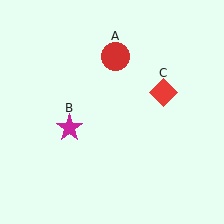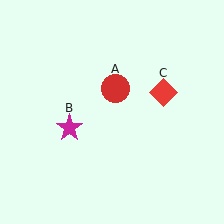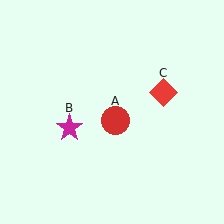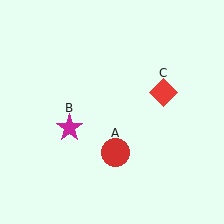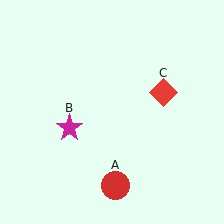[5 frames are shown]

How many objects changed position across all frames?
1 object changed position: red circle (object A).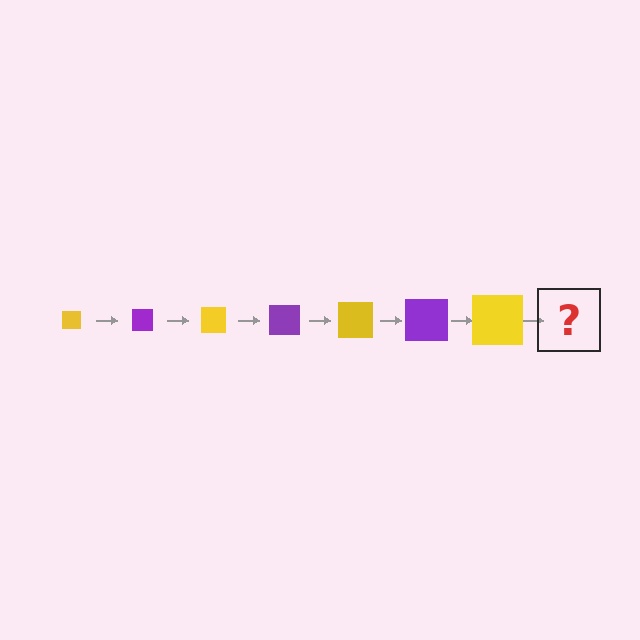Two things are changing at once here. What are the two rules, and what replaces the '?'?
The two rules are that the square grows larger each step and the color cycles through yellow and purple. The '?' should be a purple square, larger than the previous one.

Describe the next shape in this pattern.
It should be a purple square, larger than the previous one.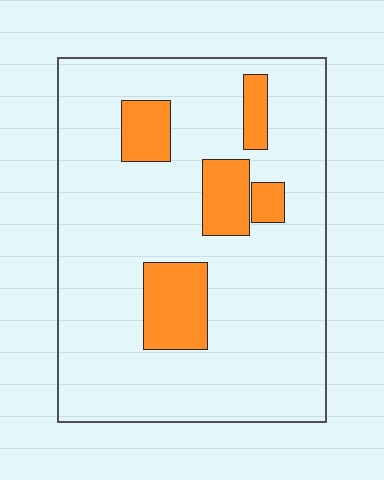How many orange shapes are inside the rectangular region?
5.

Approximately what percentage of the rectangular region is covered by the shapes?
Approximately 15%.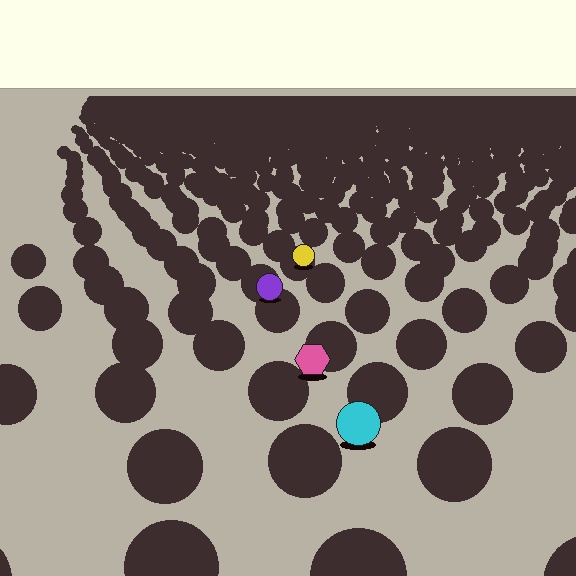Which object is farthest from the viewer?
The yellow circle is farthest from the viewer. It appears smaller and the ground texture around it is denser.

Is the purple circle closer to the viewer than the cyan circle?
No. The cyan circle is closer — you can tell from the texture gradient: the ground texture is coarser near it.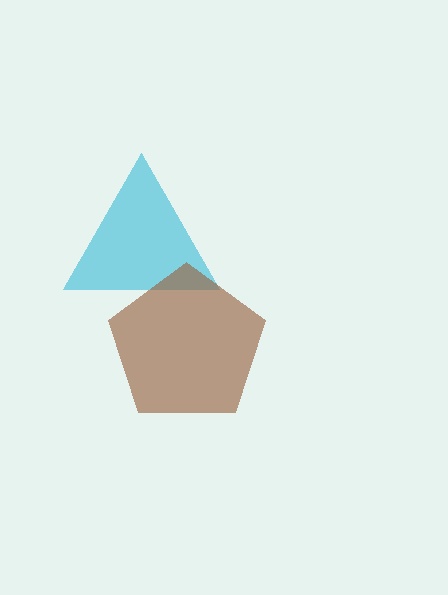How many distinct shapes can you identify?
There are 2 distinct shapes: a cyan triangle, a brown pentagon.